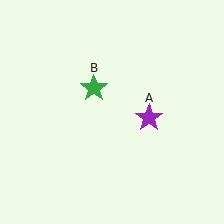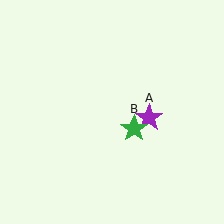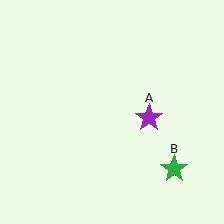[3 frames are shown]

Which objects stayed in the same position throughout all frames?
Purple star (object A) remained stationary.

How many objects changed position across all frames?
1 object changed position: green star (object B).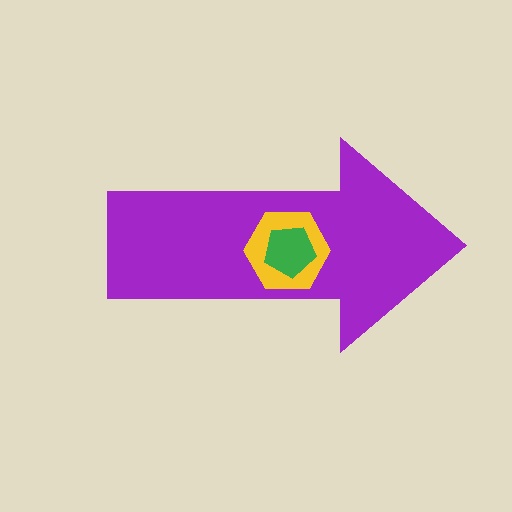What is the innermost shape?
The green pentagon.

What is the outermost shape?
The purple arrow.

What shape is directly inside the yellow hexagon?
The green pentagon.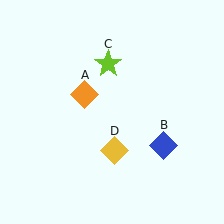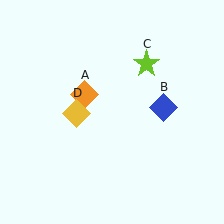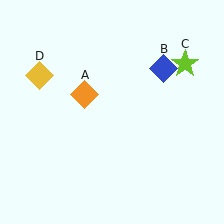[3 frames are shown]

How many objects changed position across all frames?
3 objects changed position: blue diamond (object B), lime star (object C), yellow diamond (object D).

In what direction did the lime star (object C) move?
The lime star (object C) moved right.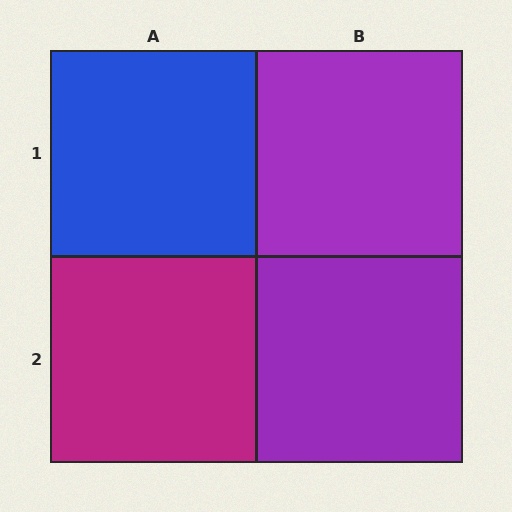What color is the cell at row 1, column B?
Purple.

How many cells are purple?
2 cells are purple.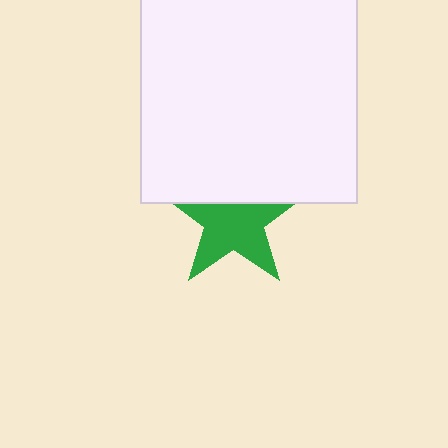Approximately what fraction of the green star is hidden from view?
Roughly 33% of the green star is hidden behind the white square.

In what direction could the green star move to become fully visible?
The green star could move down. That would shift it out from behind the white square entirely.